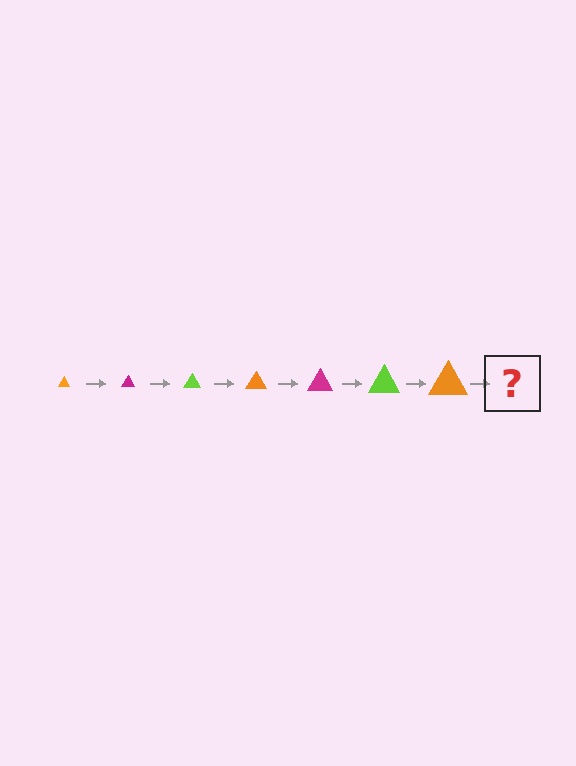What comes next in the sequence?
The next element should be a magenta triangle, larger than the previous one.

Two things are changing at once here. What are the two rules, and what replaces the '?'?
The two rules are that the triangle grows larger each step and the color cycles through orange, magenta, and lime. The '?' should be a magenta triangle, larger than the previous one.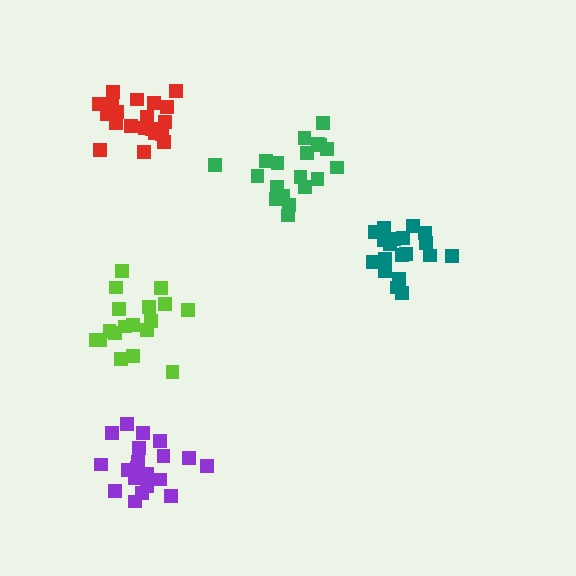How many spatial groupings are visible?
There are 5 spatial groupings.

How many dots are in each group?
Group 1: 18 dots, Group 2: 20 dots, Group 3: 19 dots, Group 4: 20 dots, Group 5: 19 dots (96 total).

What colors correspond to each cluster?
The clusters are colored: lime, red, teal, purple, green.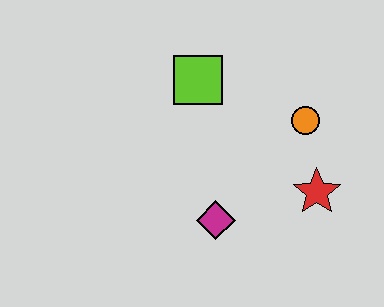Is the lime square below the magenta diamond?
No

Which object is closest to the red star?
The orange circle is closest to the red star.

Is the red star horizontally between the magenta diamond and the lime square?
No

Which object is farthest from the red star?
The lime square is farthest from the red star.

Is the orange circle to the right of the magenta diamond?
Yes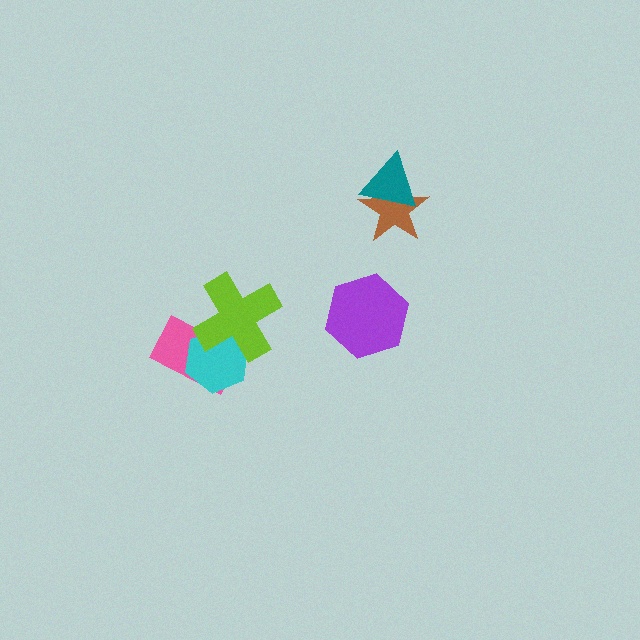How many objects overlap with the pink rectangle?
2 objects overlap with the pink rectangle.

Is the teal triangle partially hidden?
No, no other shape covers it.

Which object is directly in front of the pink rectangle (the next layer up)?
The cyan hexagon is directly in front of the pink rectangle.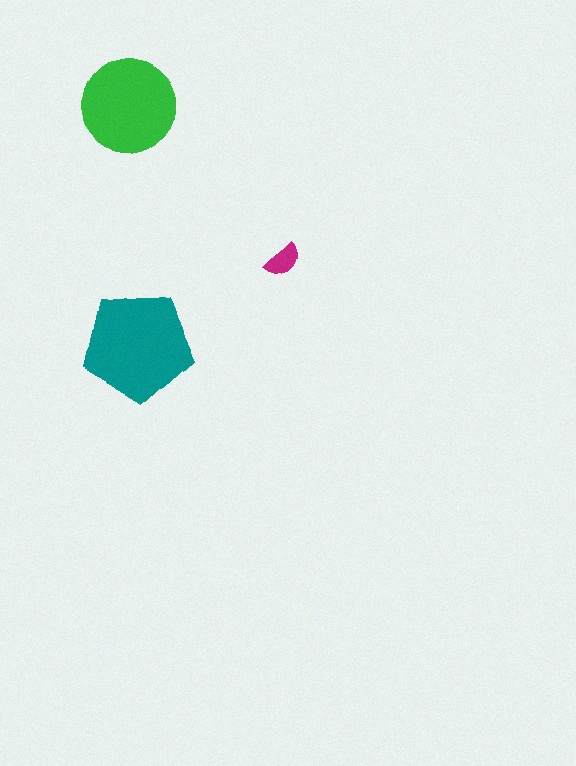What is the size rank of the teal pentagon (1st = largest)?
1st.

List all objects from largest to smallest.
The teal pentagon, the green circle, the magenta semicircle.